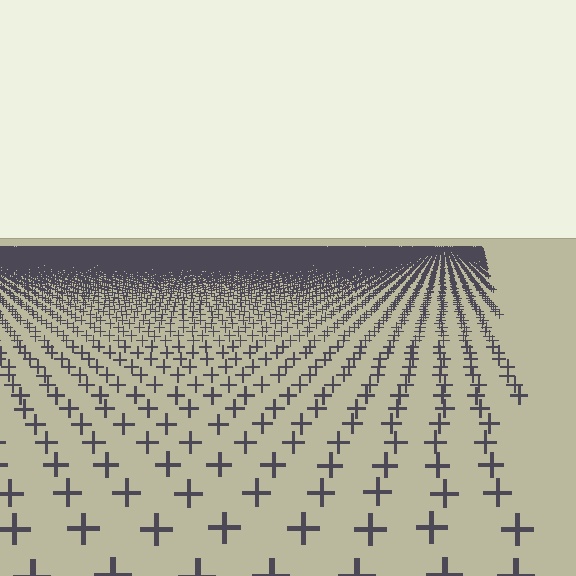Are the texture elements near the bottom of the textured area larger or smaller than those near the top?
Larger. Near the bottom, elements are closer to the viewer and appear at a bigger on-screen size.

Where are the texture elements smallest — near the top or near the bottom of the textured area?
Near the top.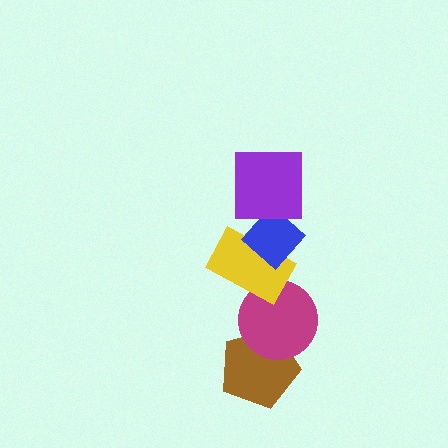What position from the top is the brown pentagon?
The brown pentagon is 5th from the top.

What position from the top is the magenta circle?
The magenta circle is 4th from the top.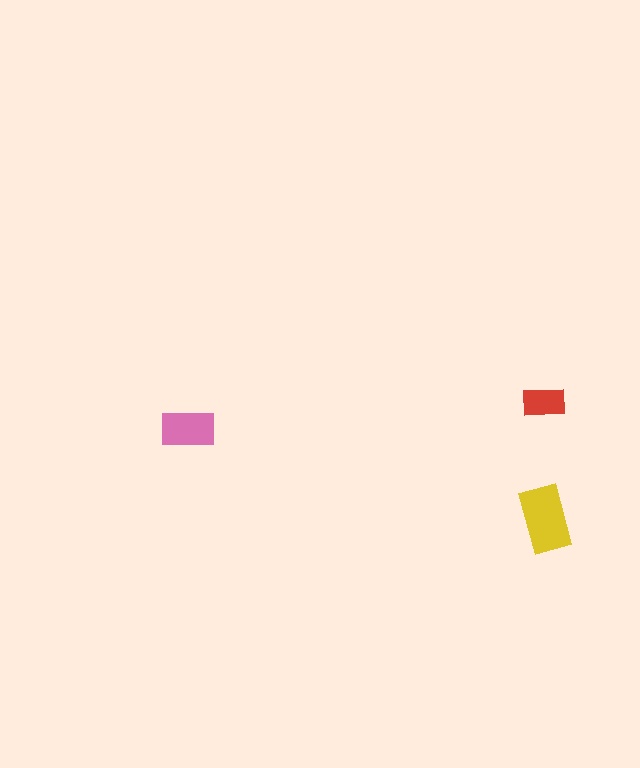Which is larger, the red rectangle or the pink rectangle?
The pink one.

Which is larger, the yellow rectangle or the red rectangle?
The yellow one.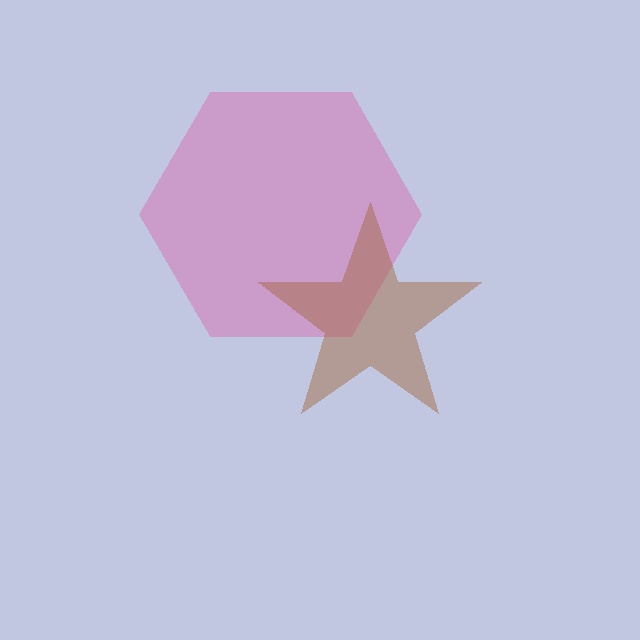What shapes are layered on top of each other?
The layered shapes are: a pink hexagon, a brown star.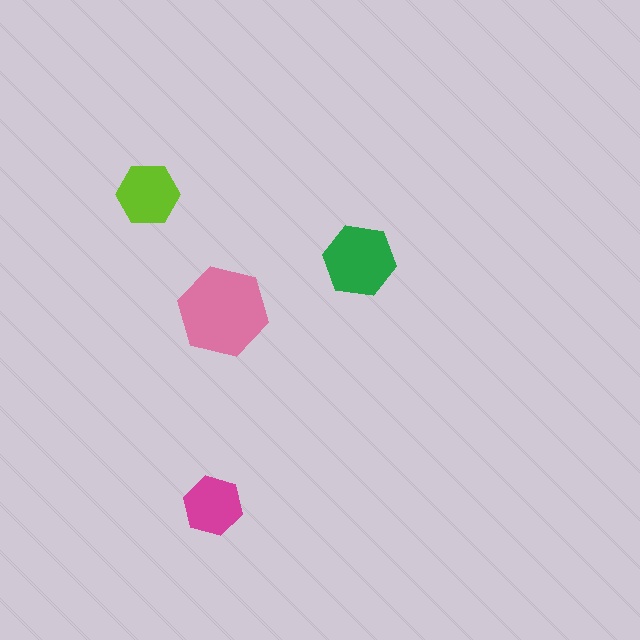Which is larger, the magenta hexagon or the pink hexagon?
The pink one.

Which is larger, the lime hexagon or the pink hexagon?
The pink one.